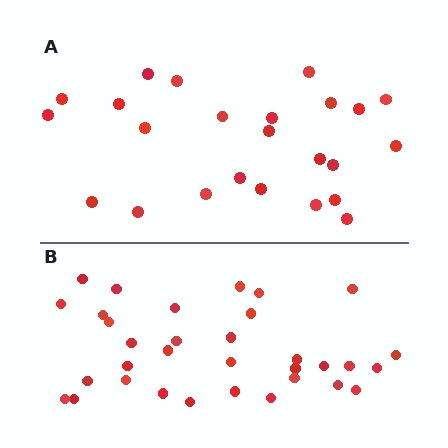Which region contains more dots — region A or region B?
Region B (the bottom region) has more dots.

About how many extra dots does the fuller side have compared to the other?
Region B has roughly 8 or so more dots than region A.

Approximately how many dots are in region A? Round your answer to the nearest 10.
About 20 dots. (The exact count is 24, which rounds to 20.)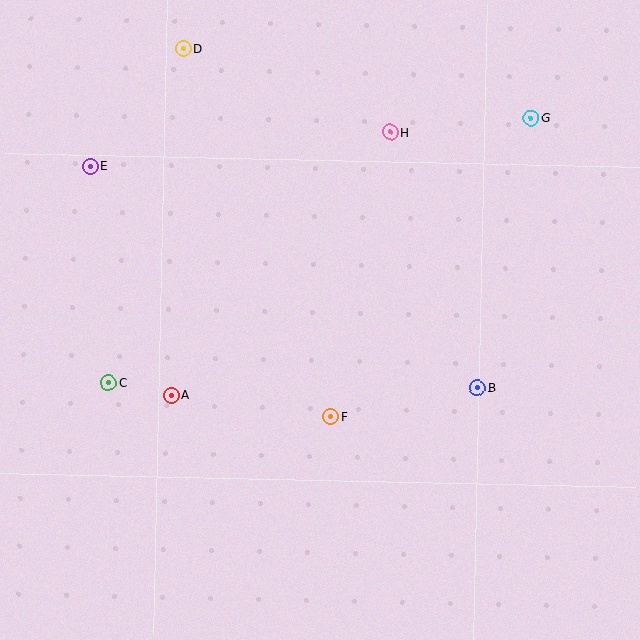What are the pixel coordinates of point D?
Point D is at (183, 49).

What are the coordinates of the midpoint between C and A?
The midpoint between C and A is at (140, 389).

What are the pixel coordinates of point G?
Point G is at (531, 118).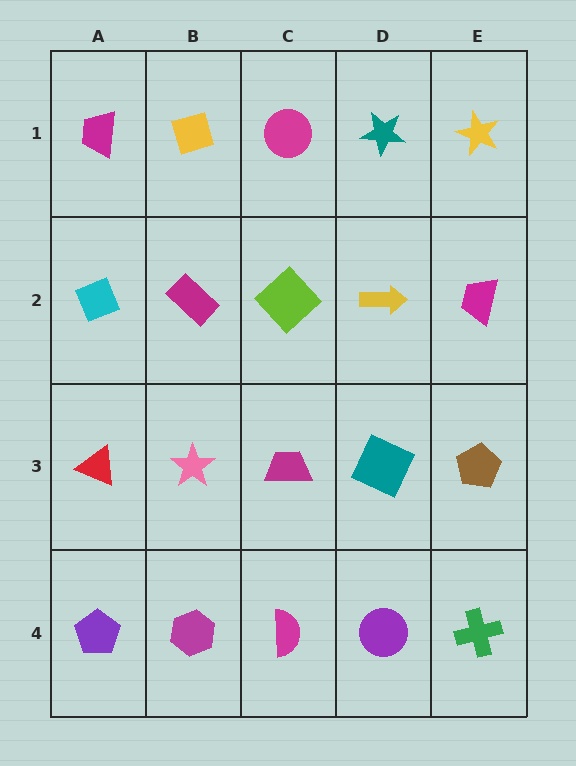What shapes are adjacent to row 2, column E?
A yellow star (row 1, column E), a brown pentagon (row 3, column E), a yellow arrow (row 2, column D).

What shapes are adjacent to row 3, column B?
A magenta rectangle (row 2, column B), a magenta hexagon (row 4, column B), a red triangle (row 3, column A), a magenta trapezoid (row 3, column C).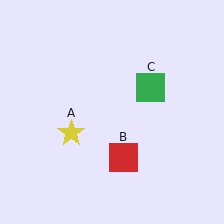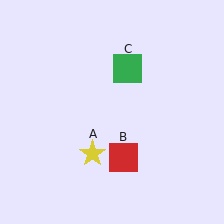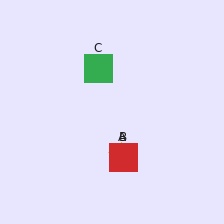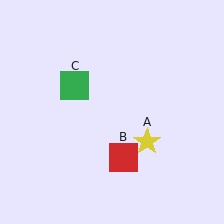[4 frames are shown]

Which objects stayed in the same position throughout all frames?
Red square (object B) remained stationary.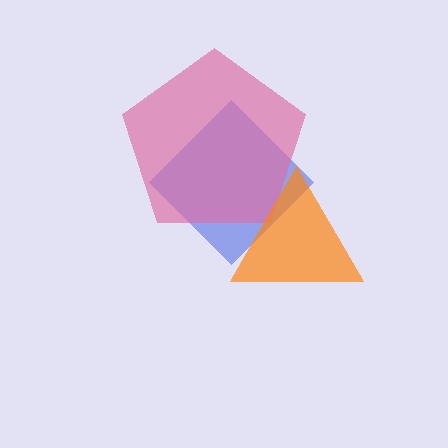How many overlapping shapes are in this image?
There are 3 overlapping shapes in the image.